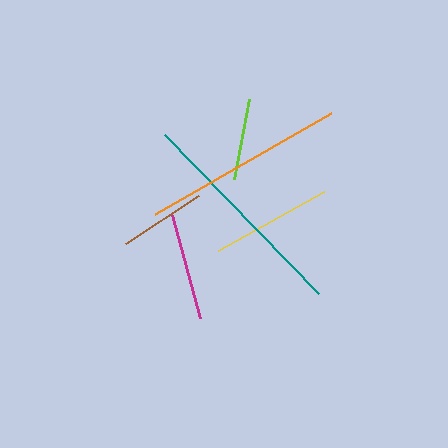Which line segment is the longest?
The teal line is the longest at approximately 221 pixels.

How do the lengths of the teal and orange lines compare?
The teal and orange lines are approximately the same length.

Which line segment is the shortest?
The lime line is the shortest at approximately 81 pixels.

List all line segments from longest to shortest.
From longest to shortest: teal, orange, yellow, magenta, brown, lime.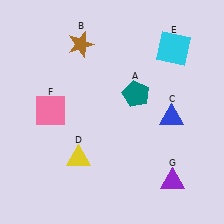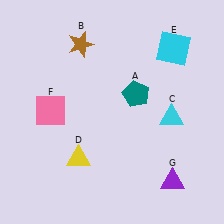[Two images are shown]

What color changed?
The triangle (C) changed from blue in Image 1 to cyan in Image 2.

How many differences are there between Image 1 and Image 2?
There is 1 difference between the two images.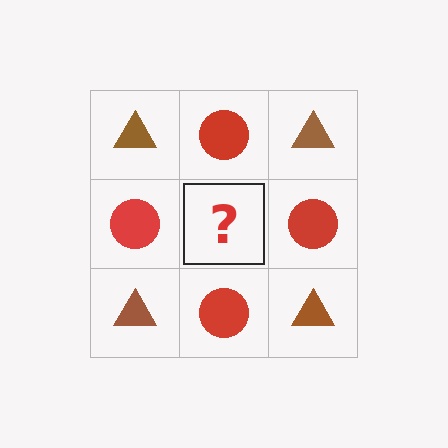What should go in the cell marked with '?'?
The missing cell should contain a brown triangle.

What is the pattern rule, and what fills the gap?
The rule is that it alternates brown triangle and red circle in a checkerboard pattern. The gap should be filled with a brown triangle.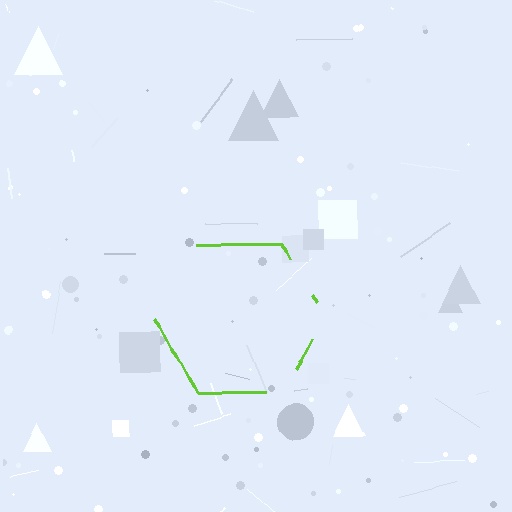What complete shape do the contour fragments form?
The contour fragments form a hexagon.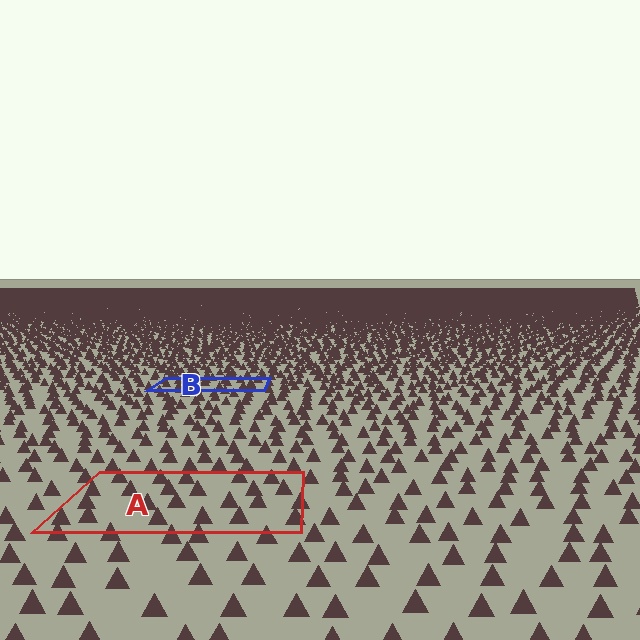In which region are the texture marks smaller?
The texture marks are smaller in region B, because it is farther away.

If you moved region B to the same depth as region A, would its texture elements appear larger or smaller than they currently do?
They would appear larger. At a closer depth, the same texture elements are projected at a bigger on-screen size.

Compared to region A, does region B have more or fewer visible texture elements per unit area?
Region B has more texture elements per unit area — they are packed more densely because it is farther away.